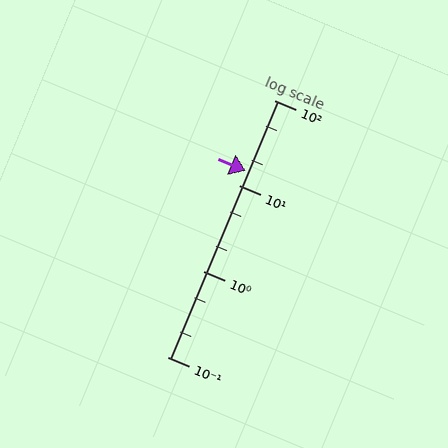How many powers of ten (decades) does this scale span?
The scale spans 3 decades, from 0.1 to 100.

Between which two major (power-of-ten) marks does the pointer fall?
The pointer is between 10 and 100.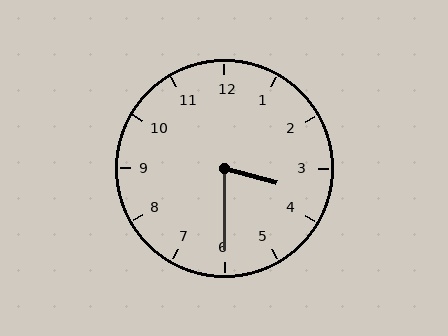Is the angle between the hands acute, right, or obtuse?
It is acute.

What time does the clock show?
3:30.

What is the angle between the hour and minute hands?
Approximately 75 degrees.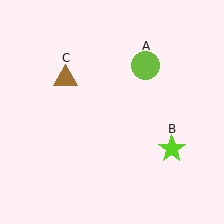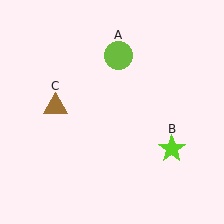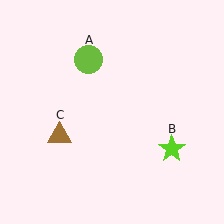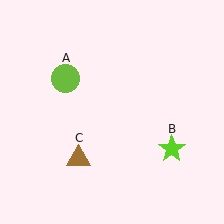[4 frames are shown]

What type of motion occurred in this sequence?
The lime circle (object A), brown triangle (object C) rotated counterclockwise around the center of the scene.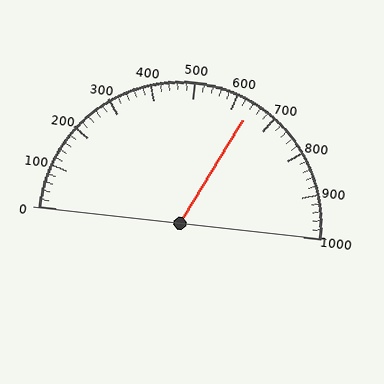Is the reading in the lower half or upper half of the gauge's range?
The reading is in the upper half of the range (0 to 1000).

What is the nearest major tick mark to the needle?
The nearest major tick mark is 600.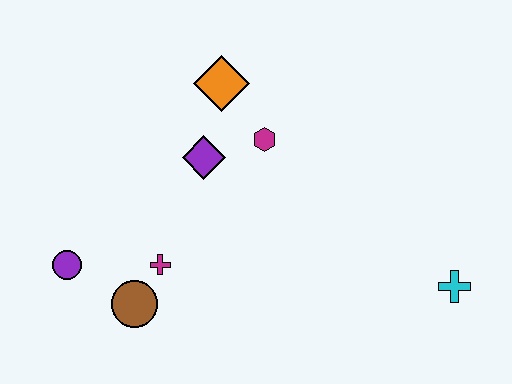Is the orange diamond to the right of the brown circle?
Yes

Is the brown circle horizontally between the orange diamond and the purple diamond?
No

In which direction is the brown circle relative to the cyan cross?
The brown circle is to the left of the cyan cross.